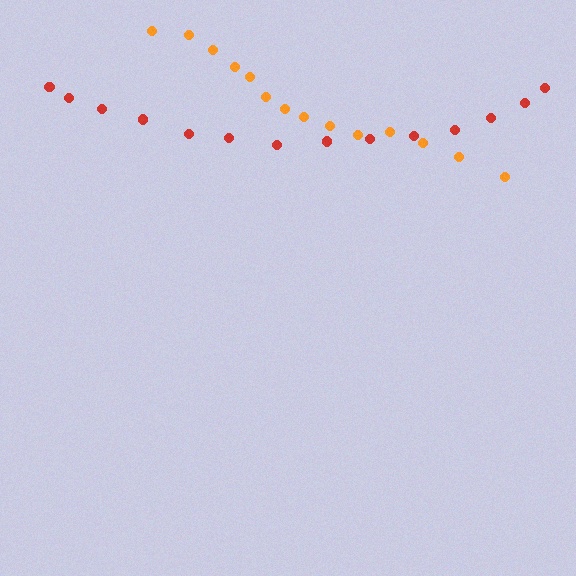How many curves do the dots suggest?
There are 2 distinct paths.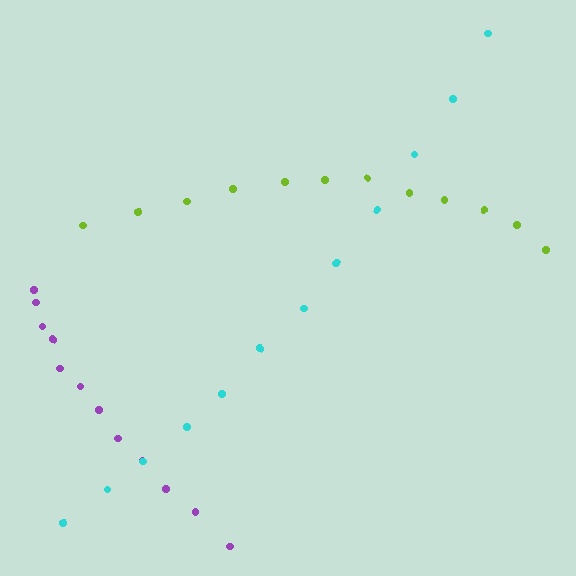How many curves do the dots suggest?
There are 3 distinct paths.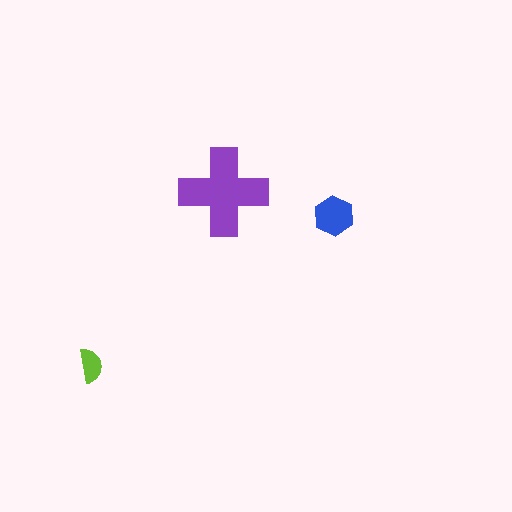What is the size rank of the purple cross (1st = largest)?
1st.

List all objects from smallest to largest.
The lime semicircle, the blue hexagon, the purple cross.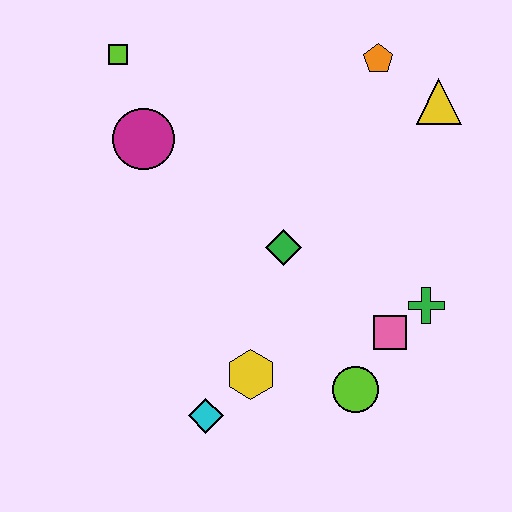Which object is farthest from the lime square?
The lime circle is farthest from the lime square.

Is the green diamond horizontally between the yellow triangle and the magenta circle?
Yes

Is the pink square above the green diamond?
No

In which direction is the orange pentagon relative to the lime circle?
The orange pentagon is above the lime circle.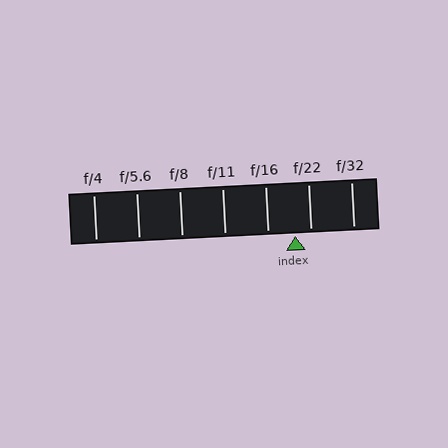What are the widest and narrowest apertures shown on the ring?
The widest aperture shown is f/4 and the narrowest is f/32.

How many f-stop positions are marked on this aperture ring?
There are 7 f-stop positions marked.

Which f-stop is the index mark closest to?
The index mark is closest to f/22.